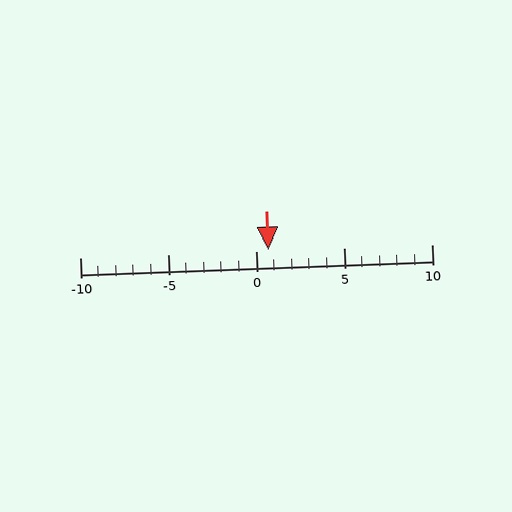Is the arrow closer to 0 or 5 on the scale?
The arrow is closer to 0.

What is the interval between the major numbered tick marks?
The major tick marks are spaced 5 units apart.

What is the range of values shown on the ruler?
The ruler shows values from -10 to 10.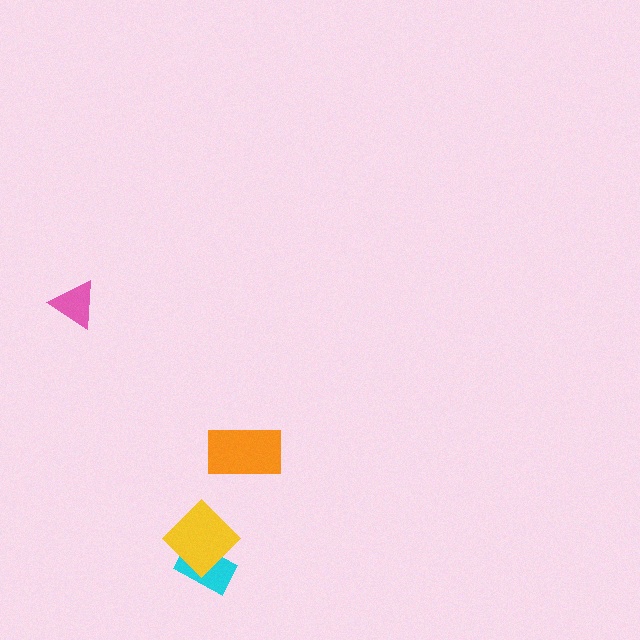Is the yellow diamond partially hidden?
No, no other shape covers it.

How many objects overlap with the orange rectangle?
0 objects overlap with the orange rectangle.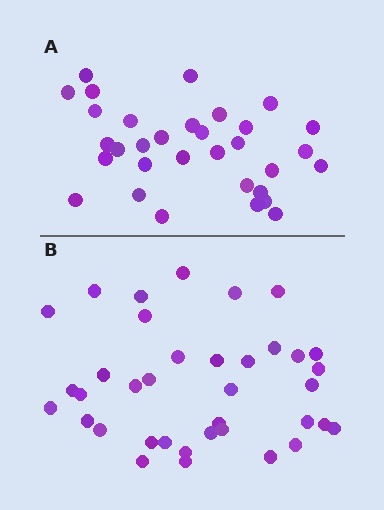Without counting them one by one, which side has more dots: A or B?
Region B (the bottom region) has more dots.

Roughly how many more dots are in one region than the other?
Region B has about 5 more dots than region A.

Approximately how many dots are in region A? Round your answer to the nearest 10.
About 30 dots. (The exact count is 32, which rounds to 30.)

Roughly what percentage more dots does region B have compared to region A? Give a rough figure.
About 15% more.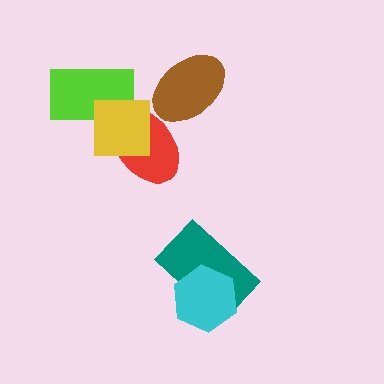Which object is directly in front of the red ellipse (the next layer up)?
The lime rectangle is directly in front of the red ellipse.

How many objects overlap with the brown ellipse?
1 object overlaps with the brown ellipse.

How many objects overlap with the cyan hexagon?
1 object overlaps with the cyan hexagon.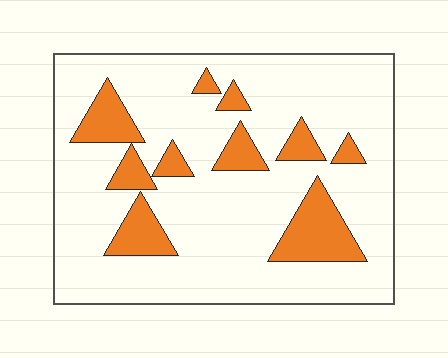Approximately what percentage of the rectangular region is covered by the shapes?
Approximately 20%.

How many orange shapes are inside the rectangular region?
10.